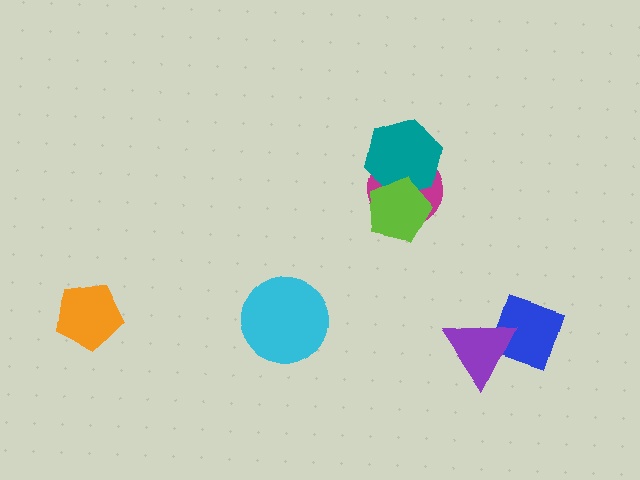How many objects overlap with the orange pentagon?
0 objects overlap with the orange pentagon.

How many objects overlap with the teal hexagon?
2 objects overlap with the teal hexagon.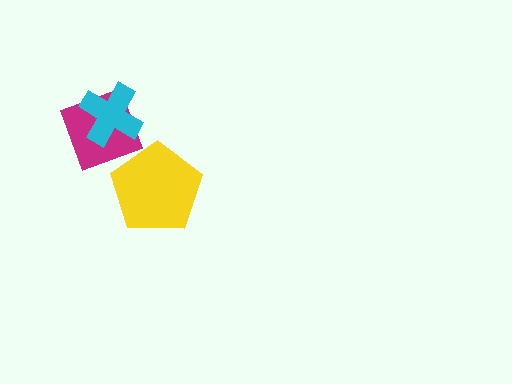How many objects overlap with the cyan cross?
1 object overlaps with the cyan cross.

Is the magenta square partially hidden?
Yes, it is partially covered by another shape.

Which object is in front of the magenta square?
The cyan cross is in front of the magenta square.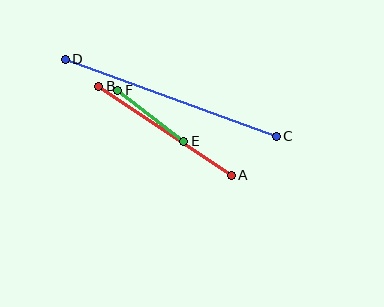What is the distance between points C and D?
The distance is approximately 225 pixels.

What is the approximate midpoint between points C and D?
The midpoint is at approximately (171, 98) pixels.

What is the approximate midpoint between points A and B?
The midpoint is at approximately (165, 131) pixels.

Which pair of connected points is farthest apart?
Points C and D are farthest apart.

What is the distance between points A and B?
The distance is approximately 160 pixels.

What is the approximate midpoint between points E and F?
The midpoint is at approximately (151, 116) pixels.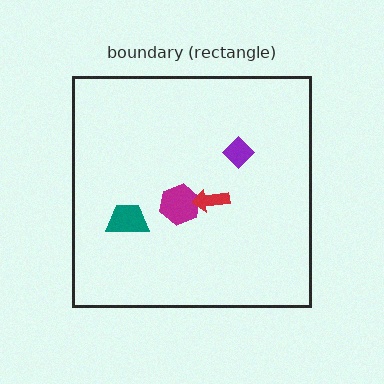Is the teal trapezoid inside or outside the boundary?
Inside.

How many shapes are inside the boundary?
4 inside, 0 outside.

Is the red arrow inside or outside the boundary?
Inside.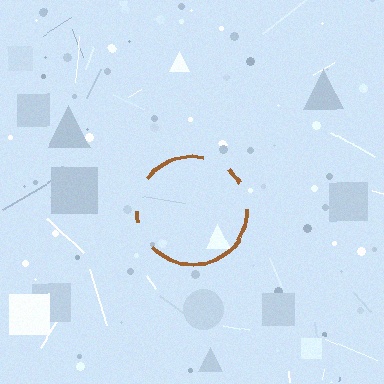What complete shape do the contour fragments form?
The contour fragments form a circle.